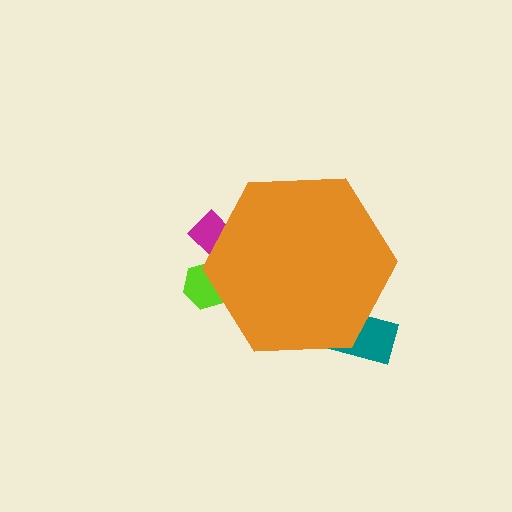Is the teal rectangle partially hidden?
Yes, the teal rectangle is partially hidden behind the orange hexagon.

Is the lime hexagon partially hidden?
Yes, the lime hexagon is partially hidden behind the orange hexagon.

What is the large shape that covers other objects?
An orange hexagon.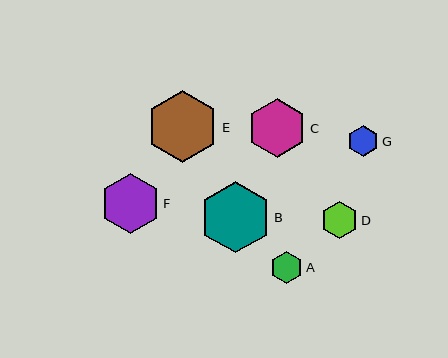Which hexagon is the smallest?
Hexagon G is the smallest with a size of approximately 31 pixels.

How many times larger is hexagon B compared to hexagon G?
Hexagon B is approximately 2.3 times the size of hexagon G.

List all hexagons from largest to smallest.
From largest to smallest: E, B, F, C, D, A, G.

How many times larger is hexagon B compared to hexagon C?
Hexagon B is approximately 1.2 times the size of hexagon C.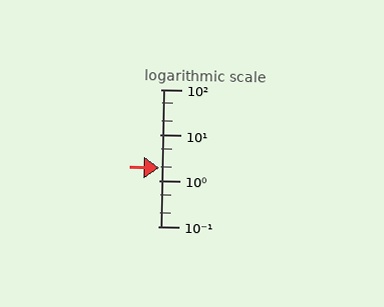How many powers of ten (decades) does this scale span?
The scale spans 3 decades, from 0.1 to 100.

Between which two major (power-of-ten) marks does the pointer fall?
The pointer is between 1 and 10.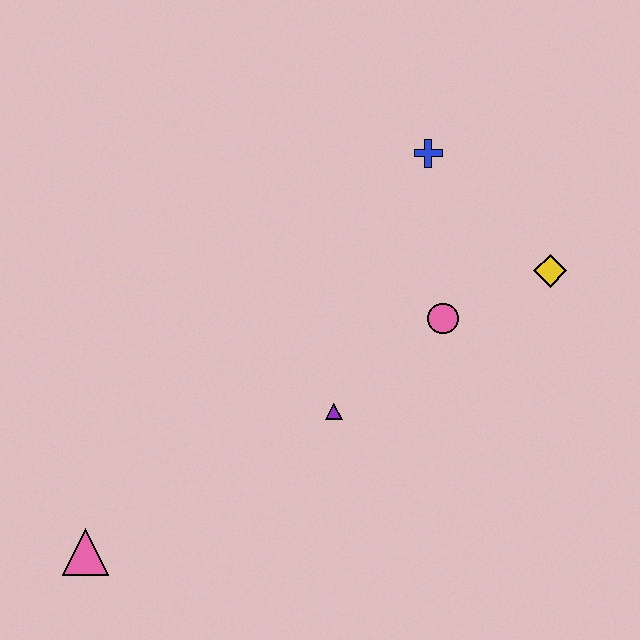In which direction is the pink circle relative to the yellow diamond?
The pink circle is to the left of the yellow diamond.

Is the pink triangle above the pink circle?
No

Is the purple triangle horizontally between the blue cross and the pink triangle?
Yes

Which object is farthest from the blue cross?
The pink triangle is farthest from the blue cross.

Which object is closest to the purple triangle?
The pink circle is closest to the purple triangle.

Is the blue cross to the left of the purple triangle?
No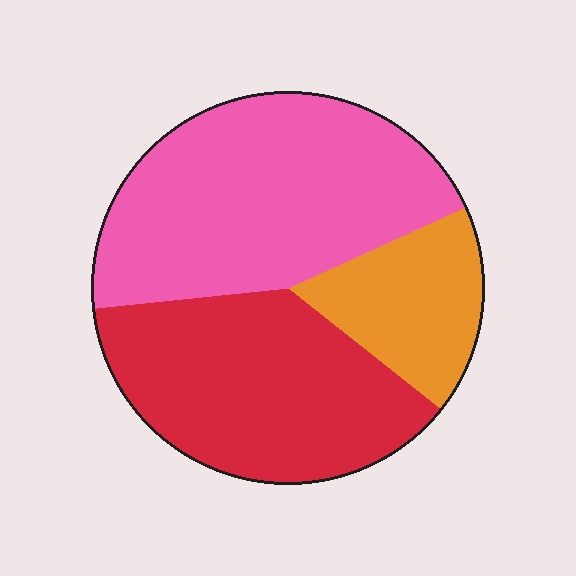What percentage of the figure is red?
Red takes up about three eighths (3/8) of the figure.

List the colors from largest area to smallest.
From largest to smallest: pink, red, orange.